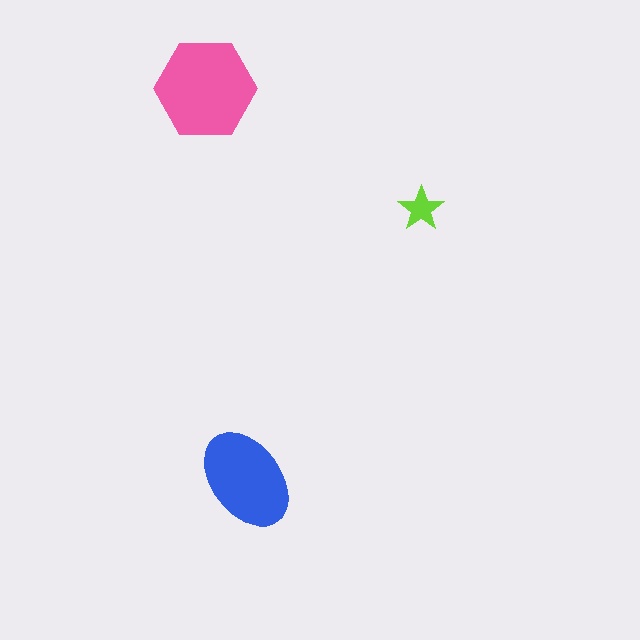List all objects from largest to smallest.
The pink hexagon, the blue ellipse, the lime star.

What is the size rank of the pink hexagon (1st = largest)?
1st.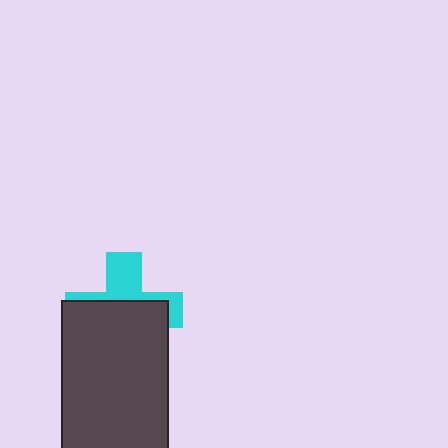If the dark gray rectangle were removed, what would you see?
You would see the complete cyan cross.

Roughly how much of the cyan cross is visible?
A small part of it is visible (roughly 39%).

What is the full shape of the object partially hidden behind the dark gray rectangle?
The partially hidden object is a cyan cross.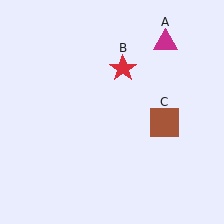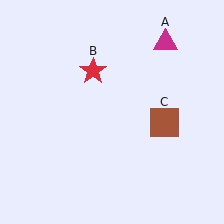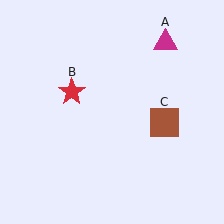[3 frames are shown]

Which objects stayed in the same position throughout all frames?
Magenta triangle (object A) and brown square (object C) remained stationary.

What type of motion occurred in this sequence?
The red star (object B) rotated counterclockwise around the center of the scene.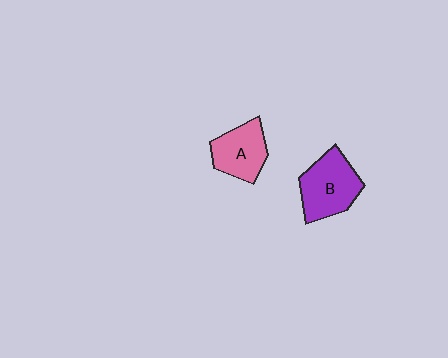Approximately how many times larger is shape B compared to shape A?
Approximately 1.2 times.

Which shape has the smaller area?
Shape A (pink).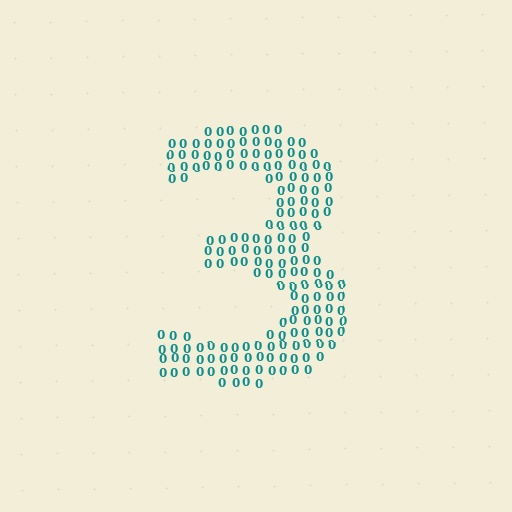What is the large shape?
The large shape is the digit 3.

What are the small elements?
The small elements are digit 0's.